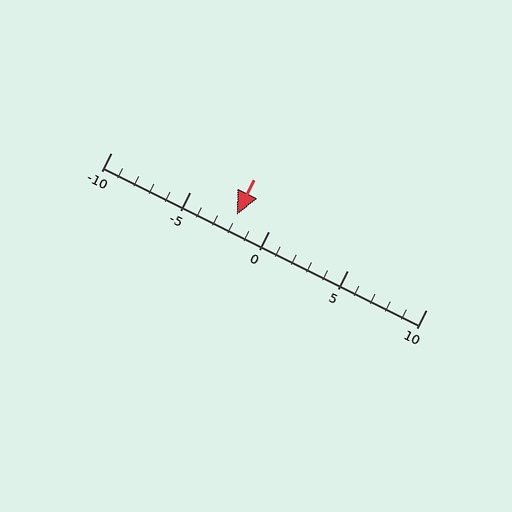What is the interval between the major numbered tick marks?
The major tick marks are spaced 5 units apart.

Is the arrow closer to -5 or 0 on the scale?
The arrow is closer to 0.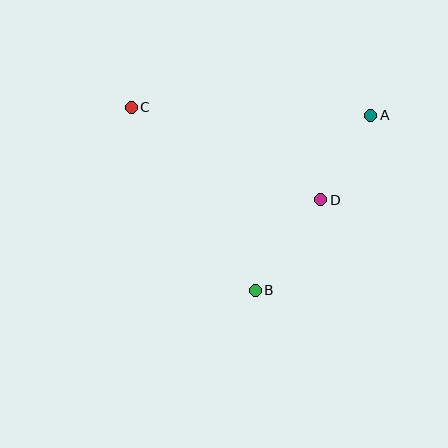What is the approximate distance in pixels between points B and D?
The distance between B and D is approximately 112 pixels.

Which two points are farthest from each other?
Points A and C are farthest from each other.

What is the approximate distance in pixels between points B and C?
The distance between B and C is approximately 221 pixels.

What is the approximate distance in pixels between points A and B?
The distance between A and B is approximately 210 pixels.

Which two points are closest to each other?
Points A and D are closest to each other.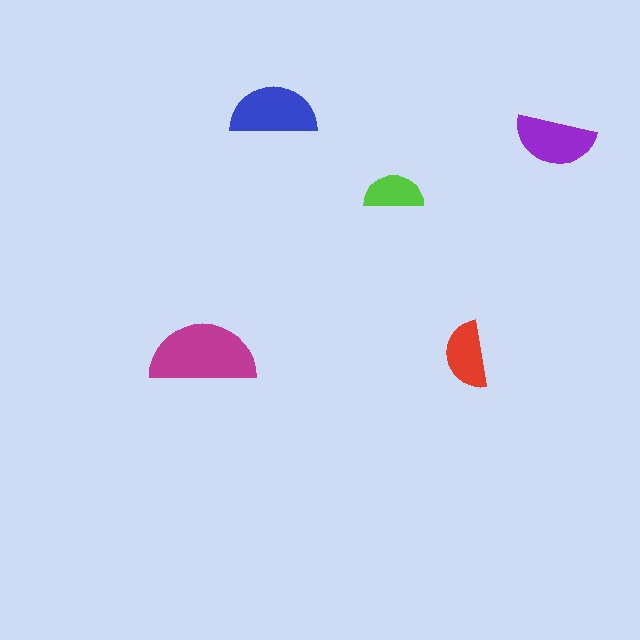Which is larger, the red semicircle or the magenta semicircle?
The magenta one.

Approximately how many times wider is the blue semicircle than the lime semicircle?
About 1.5 times wider.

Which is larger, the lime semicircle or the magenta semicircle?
The magenta one.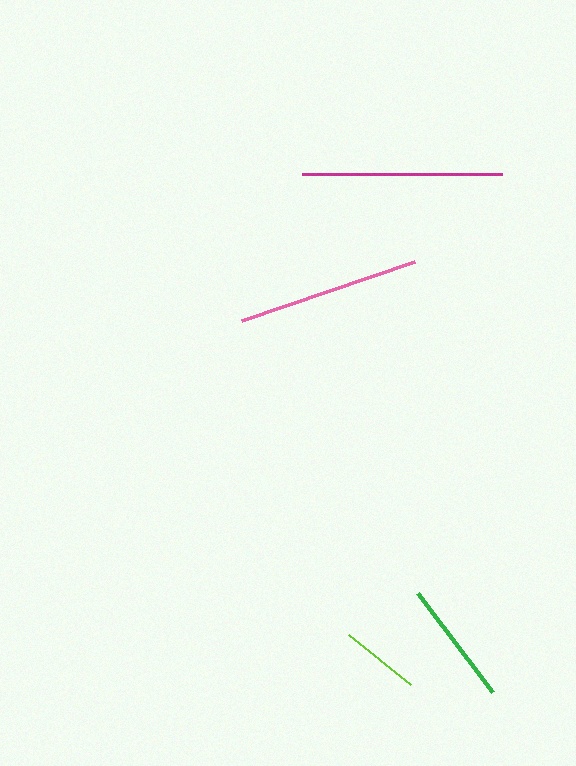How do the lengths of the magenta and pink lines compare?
The magenta and pink lines are approximately the same length.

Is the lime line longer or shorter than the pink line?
The pink line is longer than the lime line.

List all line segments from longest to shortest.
From longest to shortest: magenta, pink, green, lime.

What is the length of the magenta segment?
The magenta segment is approximately 200 pixels long.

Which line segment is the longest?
The magenta line is the longest at approximately 200 pixels.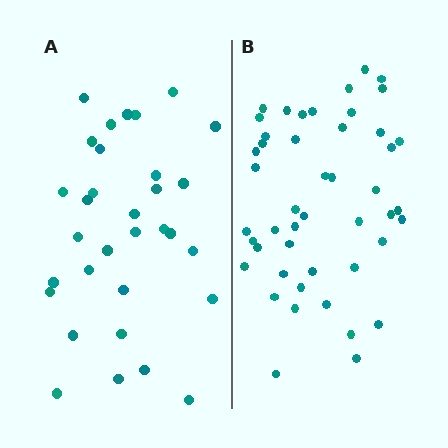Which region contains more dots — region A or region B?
Region B (the right region) has more dots.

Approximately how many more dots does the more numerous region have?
Region B has approximately 15 more dots than region A.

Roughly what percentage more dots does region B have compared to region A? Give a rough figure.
About 45% more.